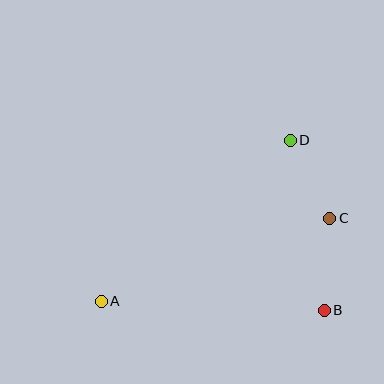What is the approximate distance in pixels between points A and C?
The distance between A and C is approximately 243 pixels.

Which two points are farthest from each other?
Points A and D are farthest from each other.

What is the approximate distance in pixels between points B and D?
The distance between B and D is approximately 173 pixels.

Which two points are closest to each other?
Points C and D are closest to each other.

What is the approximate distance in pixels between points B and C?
The distance between B and C is approximately 92 pixels.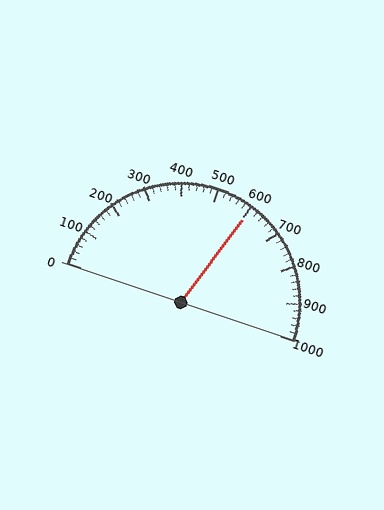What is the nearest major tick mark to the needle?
The nearest major tick mark is 600.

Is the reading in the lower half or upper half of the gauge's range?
The reading is in the upper half of the range (0 to 1000).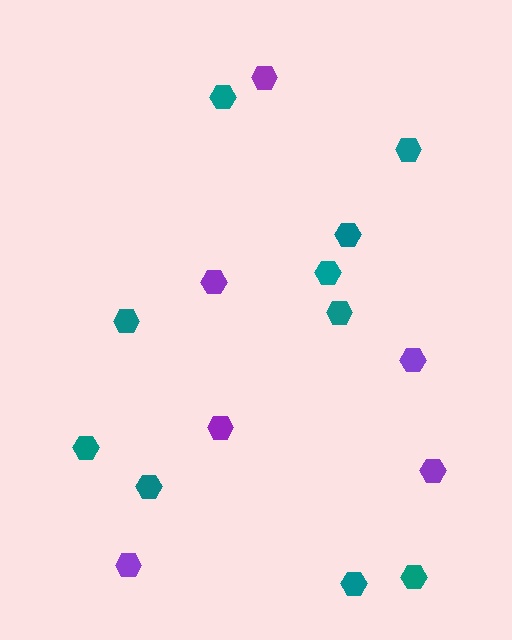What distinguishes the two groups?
There are 2 groups: one group of purple hexagons (6) and one group of teal hexagons (10).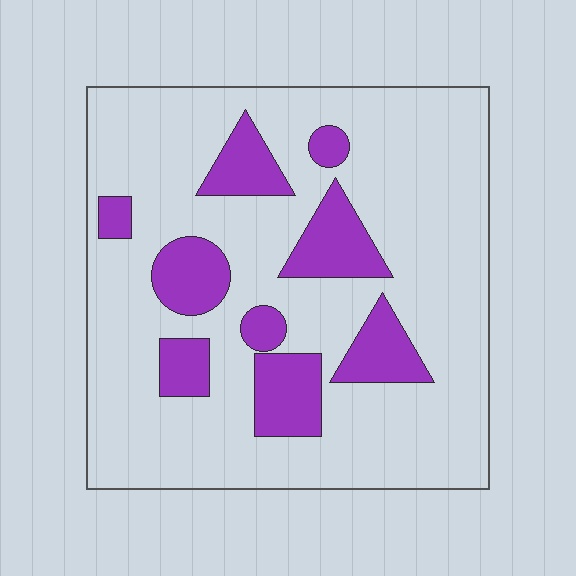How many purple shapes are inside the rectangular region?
9.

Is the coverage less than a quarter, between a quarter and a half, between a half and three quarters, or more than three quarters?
Less than a quarter.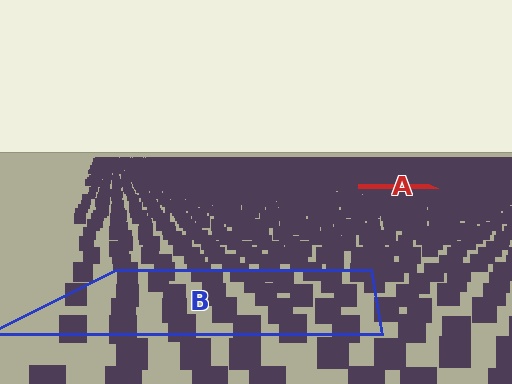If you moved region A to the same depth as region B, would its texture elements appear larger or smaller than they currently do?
They would appear larger. At a closer depth, the same texture elements are projected at a bigger on-screen size.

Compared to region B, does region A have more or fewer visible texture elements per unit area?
Region A has more texture elements per unit area — they are packed more densely because it is farther away.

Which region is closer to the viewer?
Region B is closer. The texture elements there are larger and more spread out.